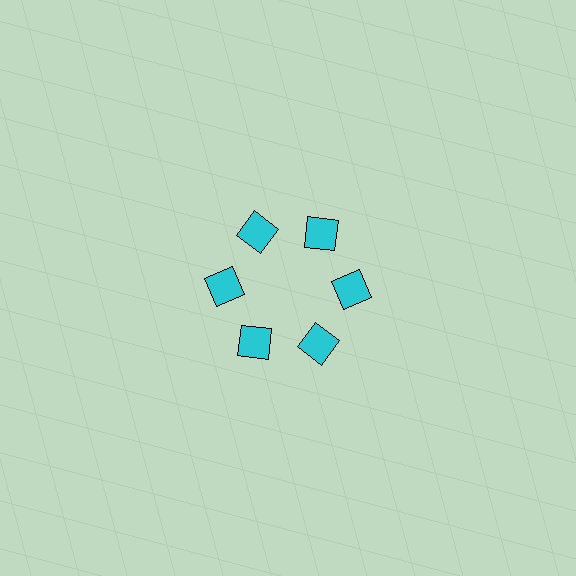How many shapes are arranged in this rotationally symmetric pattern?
There are 6 shapes, arranged in 6 groups of 1.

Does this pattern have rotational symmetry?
Yes, this pattern has 6-fold rotational symmetry. It looks the same after rotating 60 degrees around the center.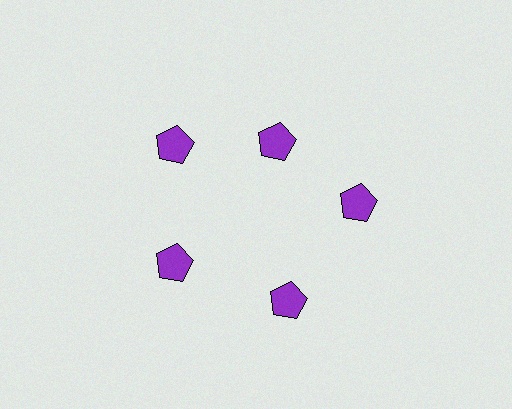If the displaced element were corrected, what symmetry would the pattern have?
It would have 5-fold rotational symmetry — the pattern would map onto itself every 72 degrees.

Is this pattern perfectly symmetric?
No. The 5 purple pentagons are arranged in a ring, but one element near the 1 o'clock position is pulled inward toward the center, breaking the 5-fold rotational symmetry.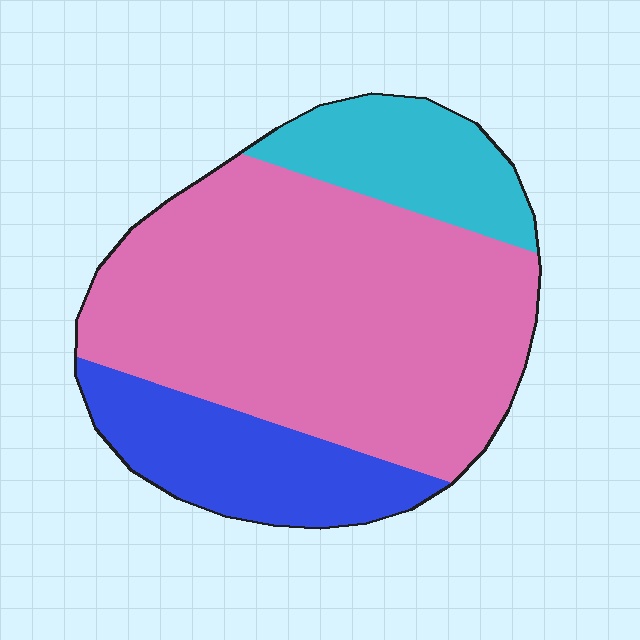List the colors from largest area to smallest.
From largest to smallest: pink, blue, cyan.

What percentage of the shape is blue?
Blue covers around 20% of the shape.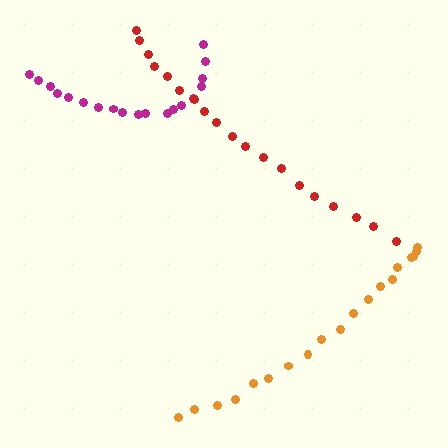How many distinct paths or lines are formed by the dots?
There are 3 distinct paths.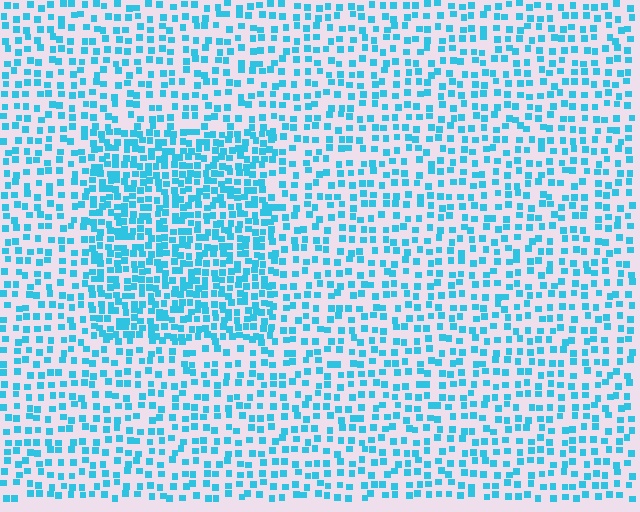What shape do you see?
I see a rectangle.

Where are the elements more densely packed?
The elements are more densely packed inside the rectangle boundary.